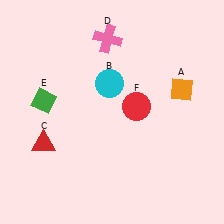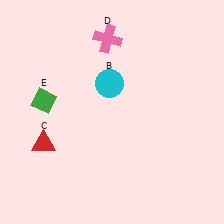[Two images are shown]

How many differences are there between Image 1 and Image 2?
There are 2 differences between the two images.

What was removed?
The orange diamond (A), the red circle (F) were removed in Image 2.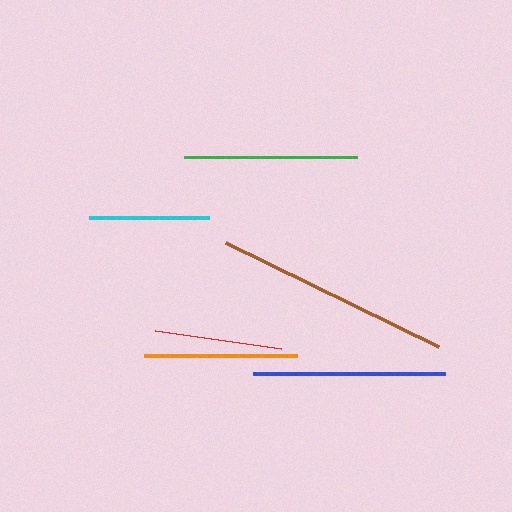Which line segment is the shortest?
The cyan line is the shortest at approximately 120 pixels.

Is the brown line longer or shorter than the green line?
The brown line is longer than the green line.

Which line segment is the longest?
The brown line is the longest at approximately 237 pixels.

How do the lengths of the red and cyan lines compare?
The red and cyan lines are approximately the same length.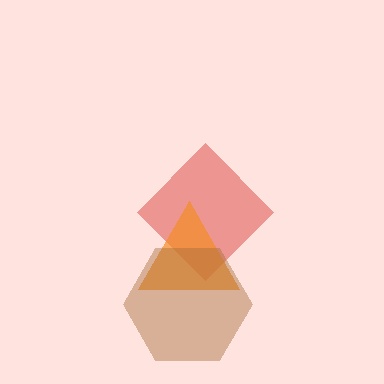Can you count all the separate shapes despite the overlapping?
Yes, there are 3 separate shapes.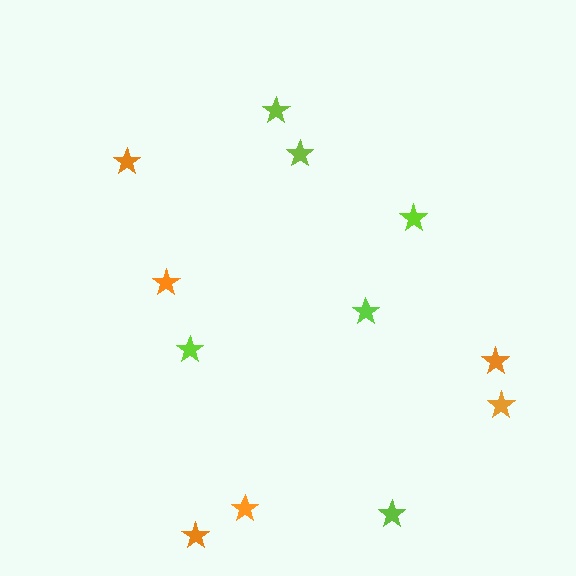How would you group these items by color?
There are 2 groups: one group of lime stars (6) and one group of orange stars (6).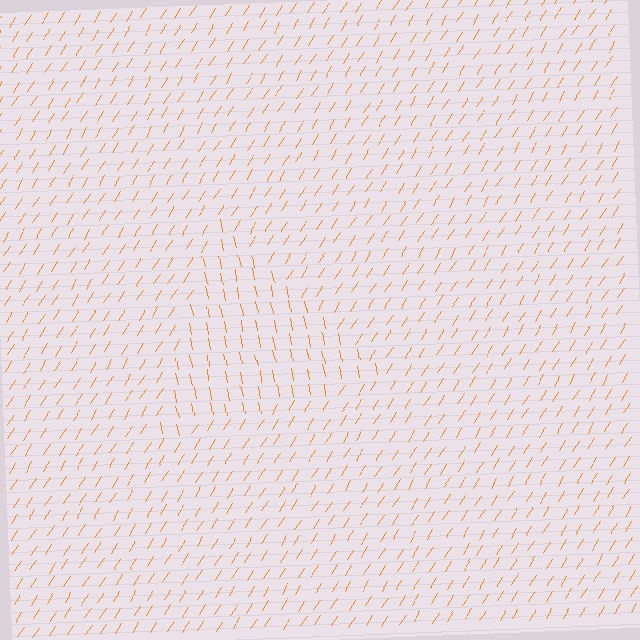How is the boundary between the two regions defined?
The boundary is defined purely by a change in line orientation (approximately 45 degrees difference). All lines are the same color and thickness.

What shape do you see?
I see a triangle.